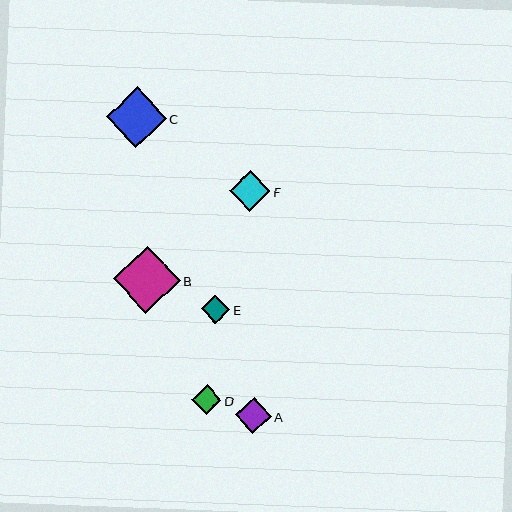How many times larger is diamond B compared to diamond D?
Diamond B is approximately 2.3 times the size of diamond D.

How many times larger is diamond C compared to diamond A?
Diamond C is approximately 1.7 times the size of diamond A.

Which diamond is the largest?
Diamond B is the largest with a size of approximately 67 pixels.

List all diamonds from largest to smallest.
From largest to smallest: B, C, F, A, D, E.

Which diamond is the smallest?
Diamond E is the smallest with a size of approximately 29 pixels.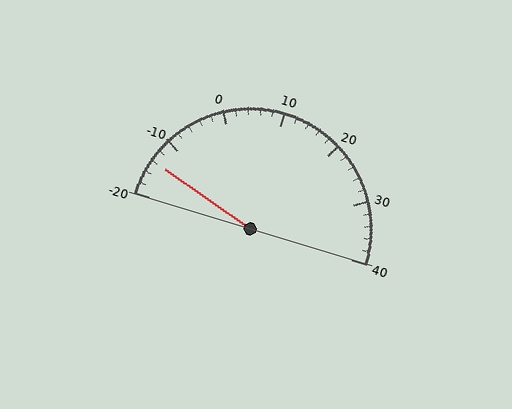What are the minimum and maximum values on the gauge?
The gauge ranges from -20 to 40.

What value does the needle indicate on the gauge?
The needle indicates approximately -14.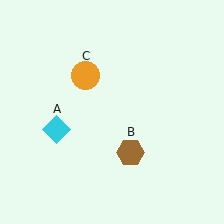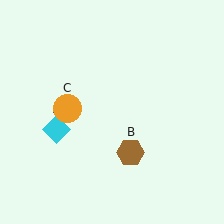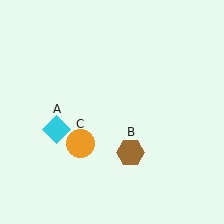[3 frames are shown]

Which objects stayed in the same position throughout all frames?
Cyan diamond (object A) and brown hexagon (object B) remained stationary.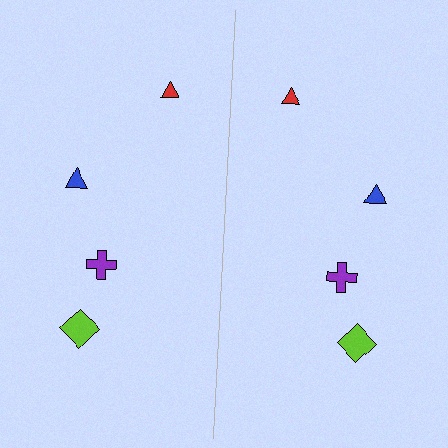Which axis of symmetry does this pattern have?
The pattern has a vertical axis of symmetry running through the center of the image.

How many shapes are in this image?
There are 8 shapes in this image.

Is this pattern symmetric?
Yes, this pattern has bilateral (reflection) symmetry.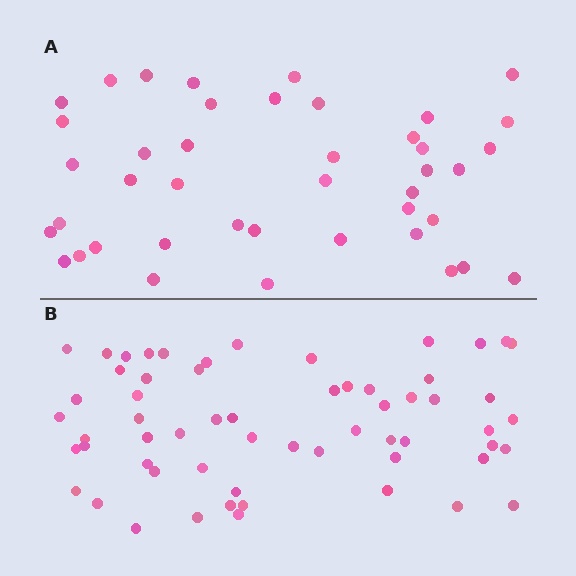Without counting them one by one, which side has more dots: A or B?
Region B (the bottom region) has more dots.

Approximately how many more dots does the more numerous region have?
Region B has approximately 20 more dots than region A.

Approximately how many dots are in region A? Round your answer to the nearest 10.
About 40 dots. (The exact count is 42, which rounds to 40.)